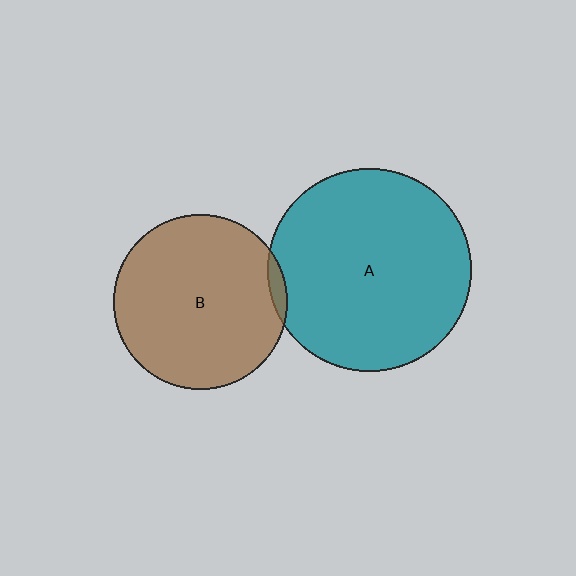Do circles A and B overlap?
Yes.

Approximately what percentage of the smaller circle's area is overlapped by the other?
Approximately 5%.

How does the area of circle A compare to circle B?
Approximately 1.4 times.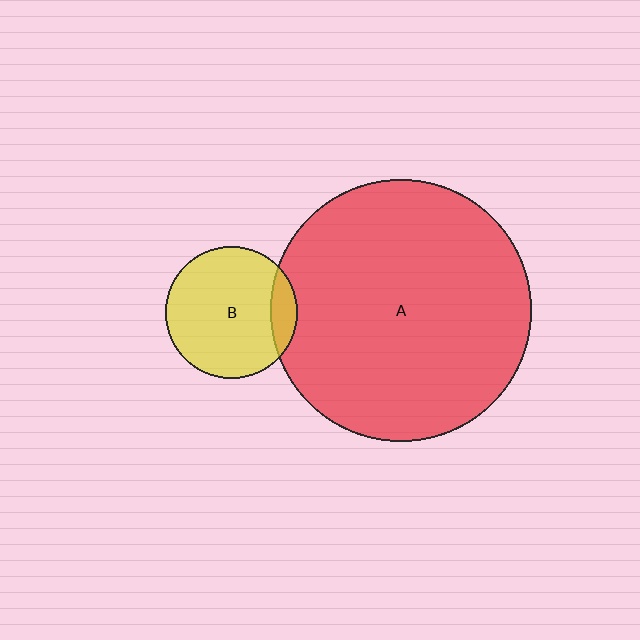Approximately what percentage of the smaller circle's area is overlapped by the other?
Approximately 15%.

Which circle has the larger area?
Circle A (red).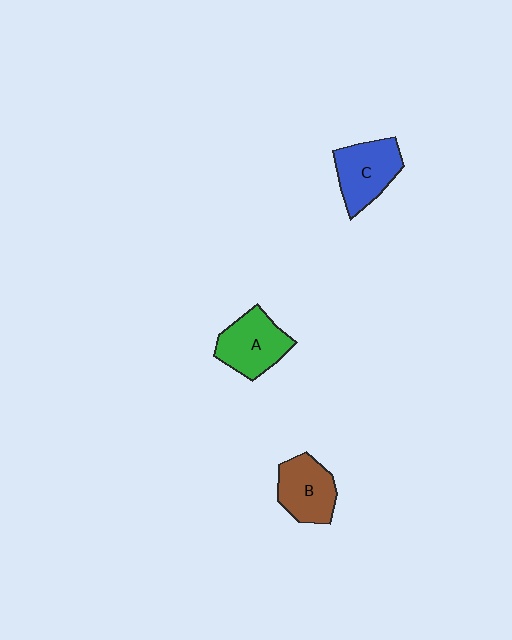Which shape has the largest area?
Shape A (green).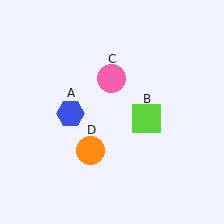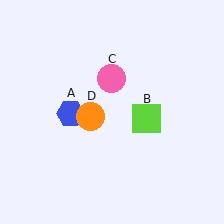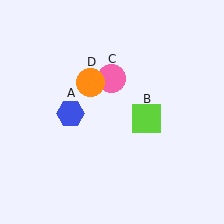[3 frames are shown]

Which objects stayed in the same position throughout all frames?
Blue hexagon (object A) and lime square (object B) and pink circle (object C) remained stationary.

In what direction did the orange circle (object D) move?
The orange circle (object D) moved up.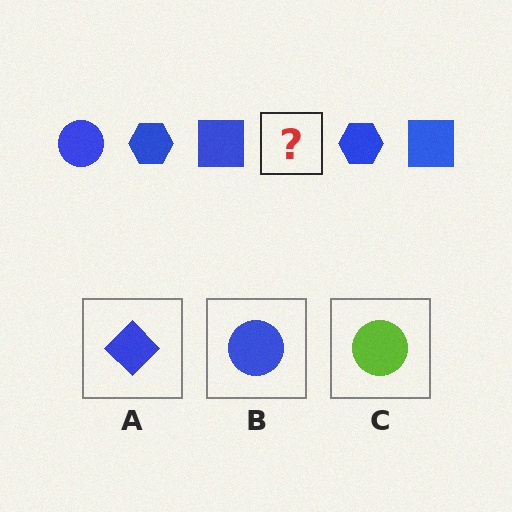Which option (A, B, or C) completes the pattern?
B.